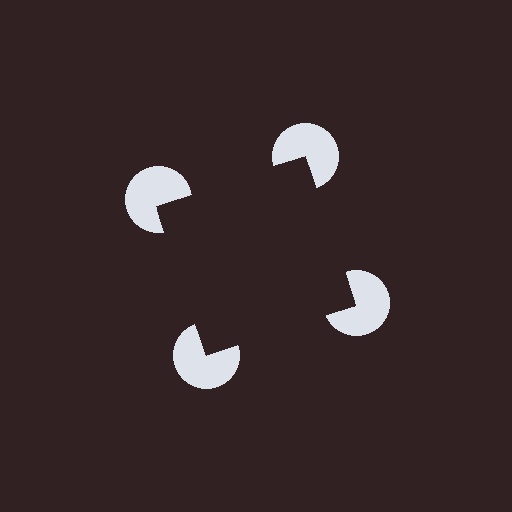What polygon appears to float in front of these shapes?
An illusory square — its edges are inferred from the aligned wedge cuts in the pac-man discs, not physically drawn.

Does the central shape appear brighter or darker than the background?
It typically appears slightly darker than the background, even though no actual brightness change is drawn.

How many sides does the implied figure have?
4 sides.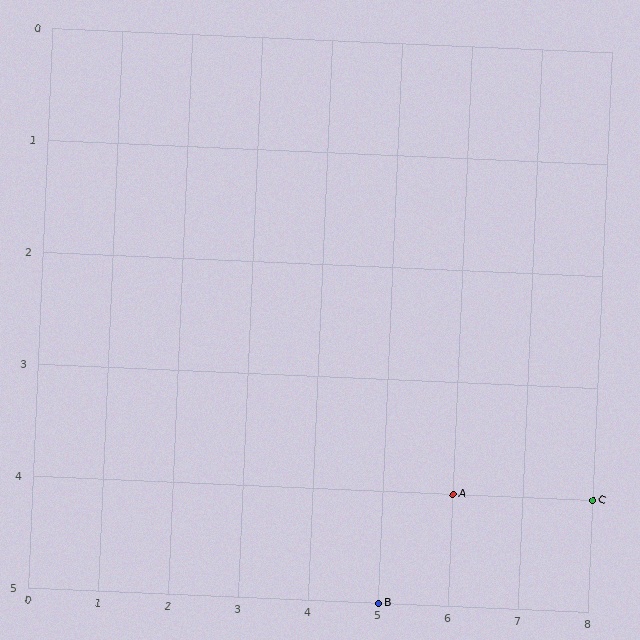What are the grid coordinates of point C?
Point C is at grid coordinates (8, 4).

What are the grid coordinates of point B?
Point B is at grid coordinates (5, 5).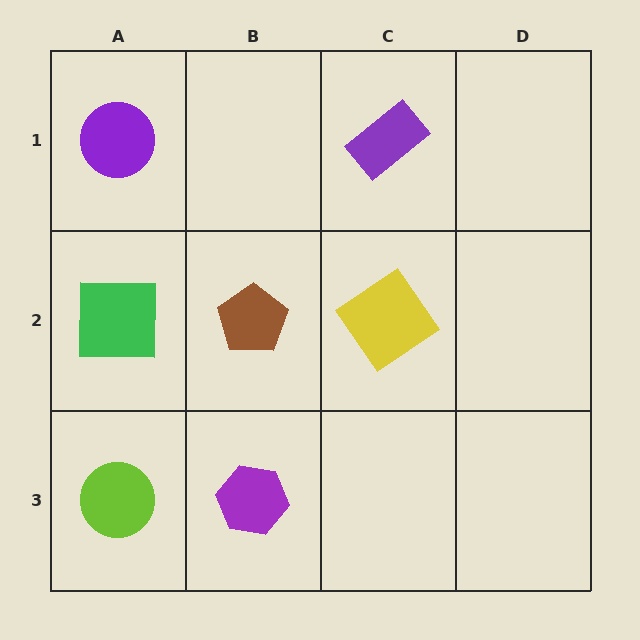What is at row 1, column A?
A purple circle.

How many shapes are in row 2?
3 shapes.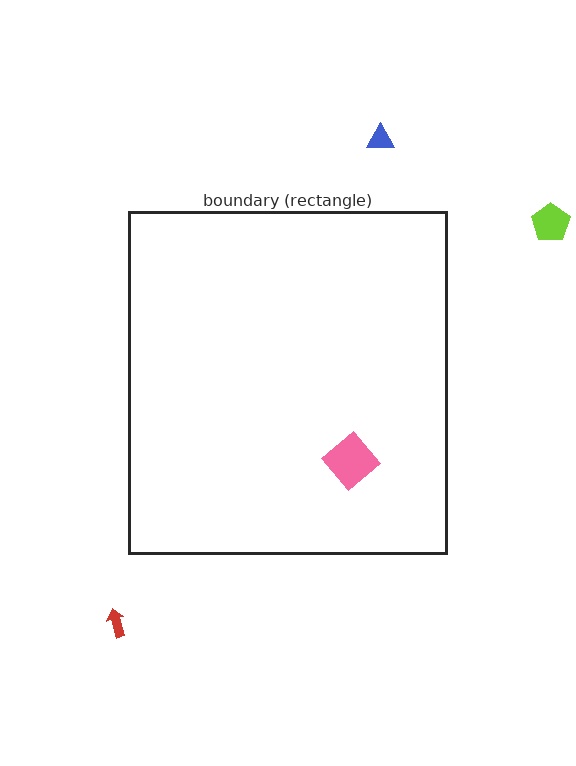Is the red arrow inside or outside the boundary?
Outside.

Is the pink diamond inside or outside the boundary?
Inside.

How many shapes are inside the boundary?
1 inside, 3 outside.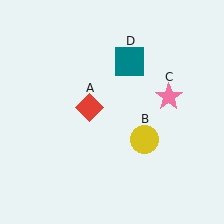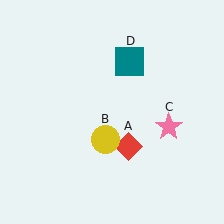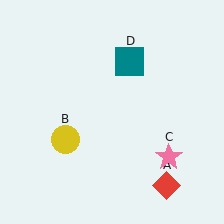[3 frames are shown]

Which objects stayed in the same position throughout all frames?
Teal square (object D) remained stationary.